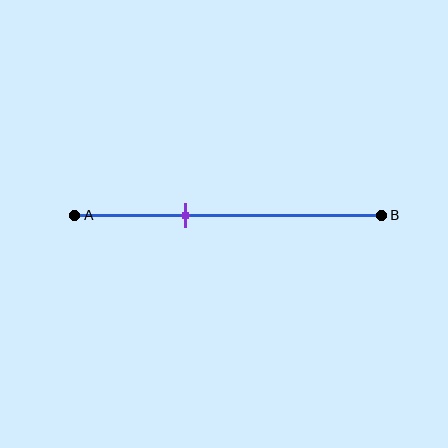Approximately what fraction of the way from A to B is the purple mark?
The purple mark is approximately 35% of the way from A to B.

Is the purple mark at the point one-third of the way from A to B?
Yes, the mark is approximately at the one-third point.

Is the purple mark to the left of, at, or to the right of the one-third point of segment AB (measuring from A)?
The purple mark is approximately at the one-third point of segment AB.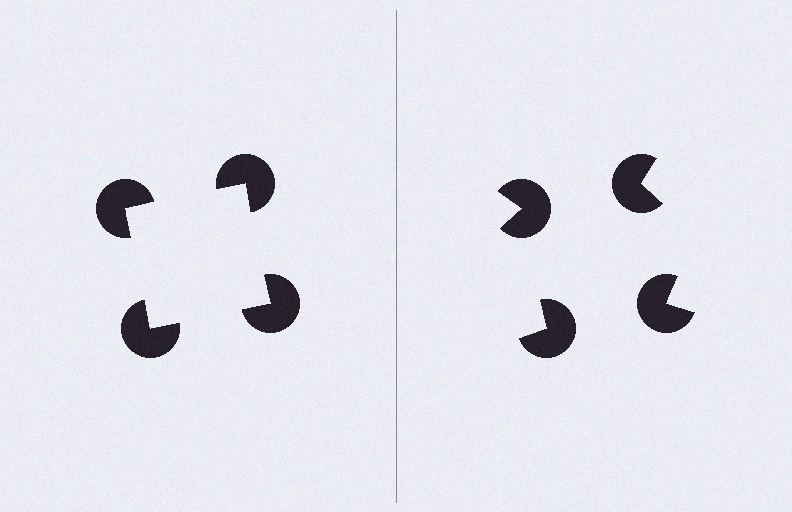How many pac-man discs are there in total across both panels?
8 — 4 on each side.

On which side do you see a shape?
An illusory square appears on the left side. On the right side the wedge cuts are rotated, so no coherent shape forms.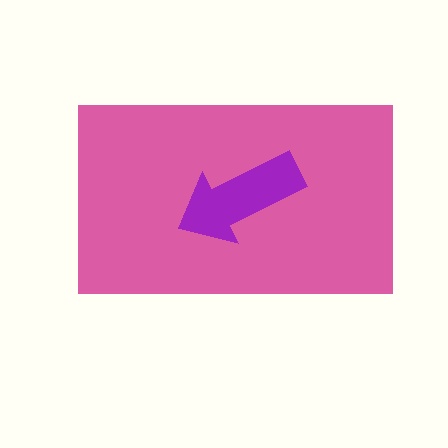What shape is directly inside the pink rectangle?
The purple arrow.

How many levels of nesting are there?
2.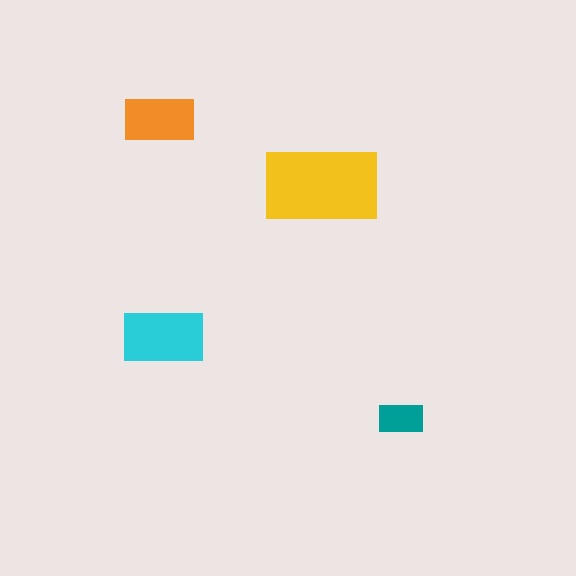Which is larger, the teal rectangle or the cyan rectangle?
The cyan one.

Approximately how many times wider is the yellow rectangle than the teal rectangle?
About 2.5 times wider.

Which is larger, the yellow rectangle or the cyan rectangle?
The yellow one.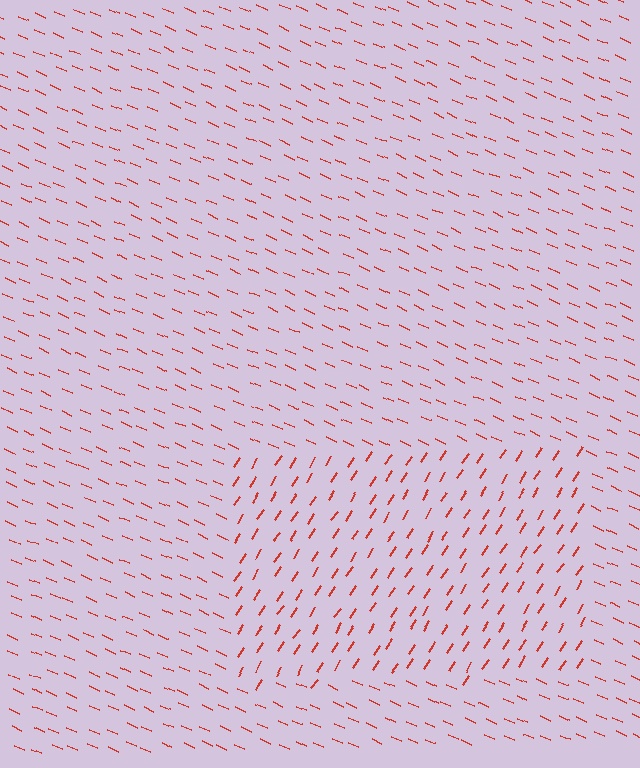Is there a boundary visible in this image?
Yes, there is a texture boundary formed by a change in line orientation.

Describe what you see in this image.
The image is filled with small red line segments. A rectangle region in the image has lines oriented differently from the surrounding lines, creating a visible texture boundary.